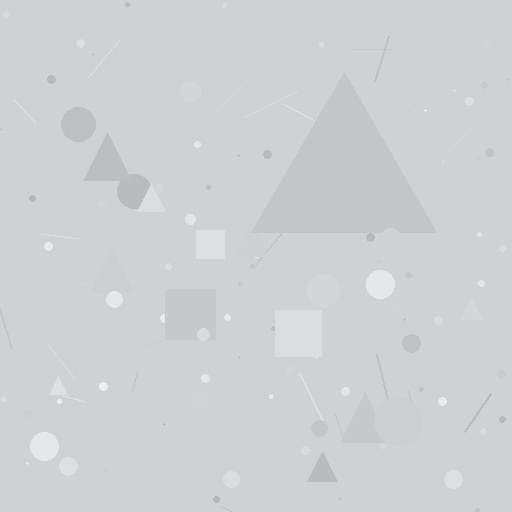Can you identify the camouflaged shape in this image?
The camouflaged shape is a triangle.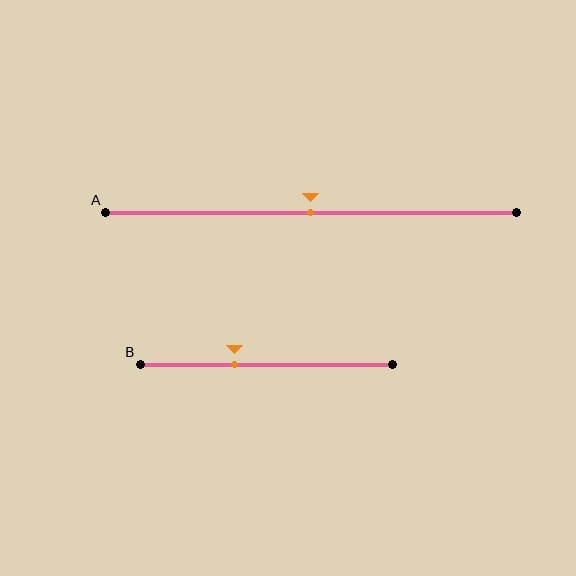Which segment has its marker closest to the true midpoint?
Segment A has its marker closest to the true midpoint.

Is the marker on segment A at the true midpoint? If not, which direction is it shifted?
Yes, the marker on segment A is at the true midpoint.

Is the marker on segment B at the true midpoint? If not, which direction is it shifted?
No, the marker on segment B is shifted to the left by about 12% of the segment length.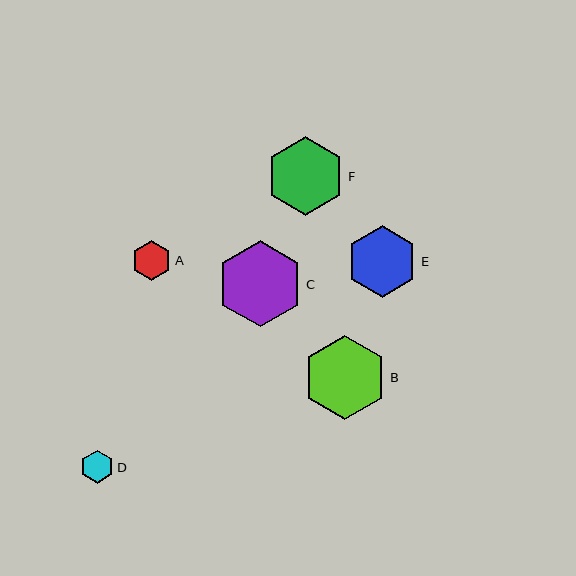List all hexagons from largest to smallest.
From largest to smallest: C, B, F, E, A, D.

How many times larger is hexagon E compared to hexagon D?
Hexagon E is approximately 2.1 times the size of hexagon D.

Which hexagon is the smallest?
Hexagon D is the smallest with a size of approximately 33 pixels.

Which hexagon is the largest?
Hexagon C is the largest with a size of approximately 86 pixels.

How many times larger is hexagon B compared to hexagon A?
Hexagon B is approximately 2.1 times the size of hexagon A.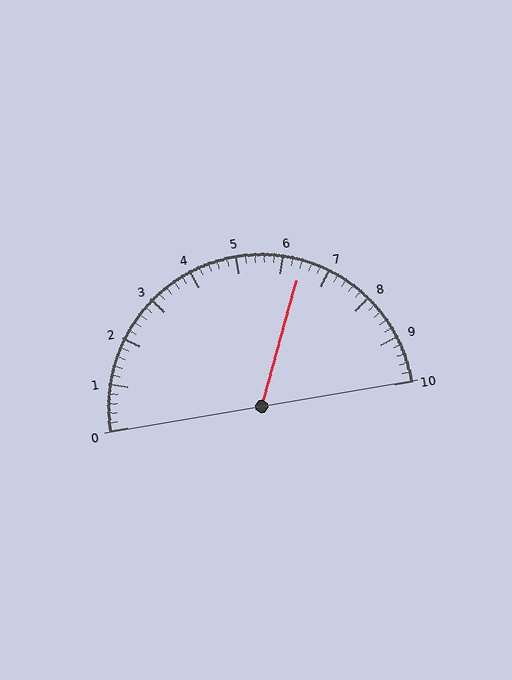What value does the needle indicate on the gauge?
The needle indicates approximately 6.4.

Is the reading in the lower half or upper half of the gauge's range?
The reading is in the upper half of the range (0 to 10).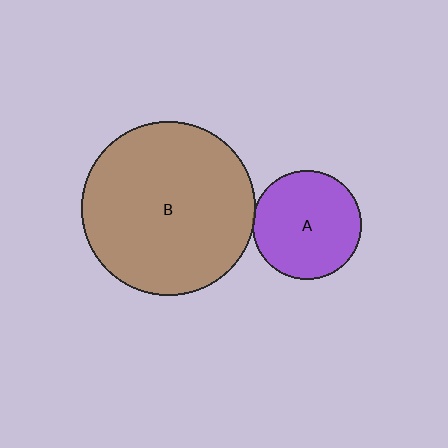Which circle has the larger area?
Circle B (brown).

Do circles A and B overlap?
Yes.